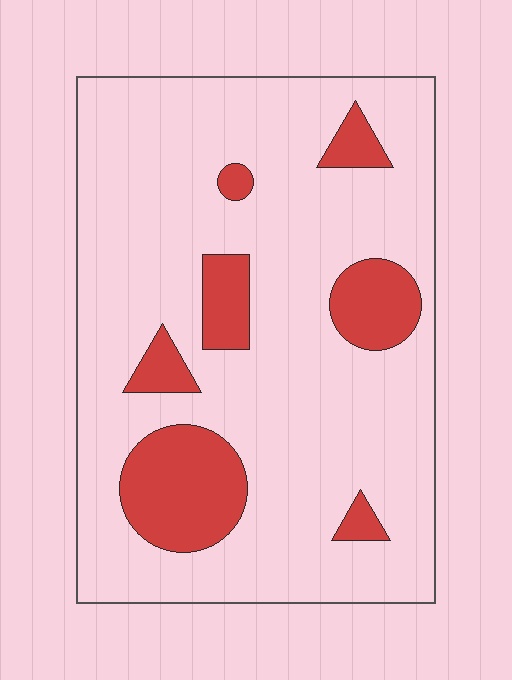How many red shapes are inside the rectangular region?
7.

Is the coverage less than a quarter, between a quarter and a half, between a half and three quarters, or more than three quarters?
Less than a quarter.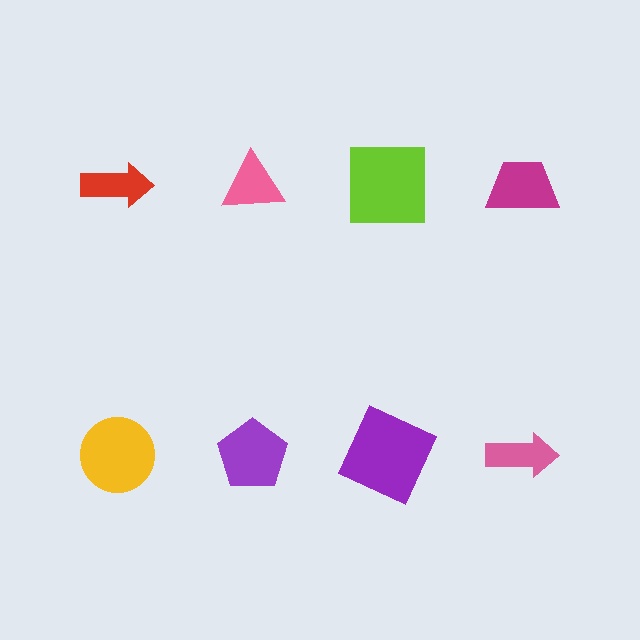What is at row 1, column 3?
A lime square.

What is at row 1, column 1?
A red arrow.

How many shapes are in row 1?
4 shapes.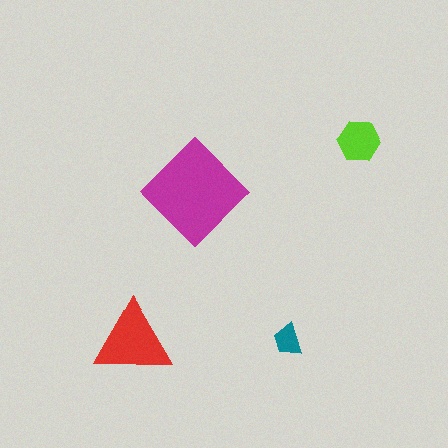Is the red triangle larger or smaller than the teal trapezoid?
Larger.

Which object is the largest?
The magenta diamond.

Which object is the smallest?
The teal trapezoid.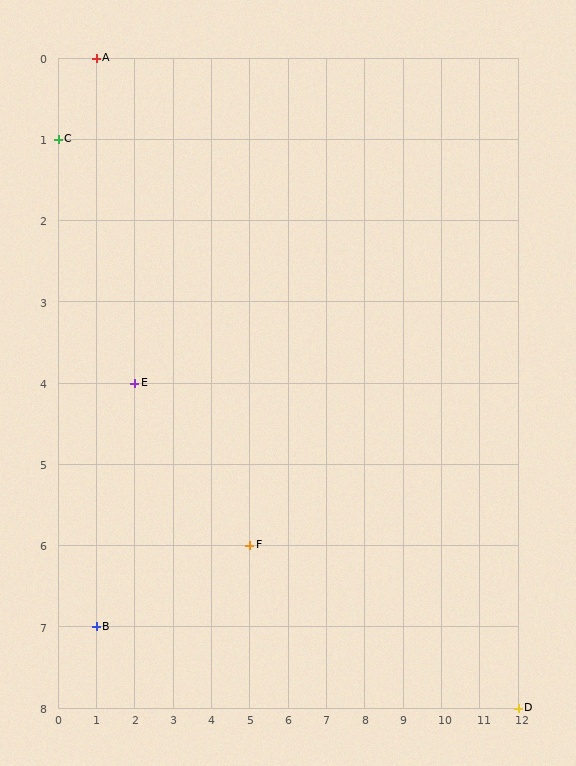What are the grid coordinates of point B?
Point B is at grid coordinates (1, 7).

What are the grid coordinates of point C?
Point C is at grid coordinates (0, 1).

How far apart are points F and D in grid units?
Points F and D are 7 columns and 2 rows apart (about 7.3 grid units diagonally).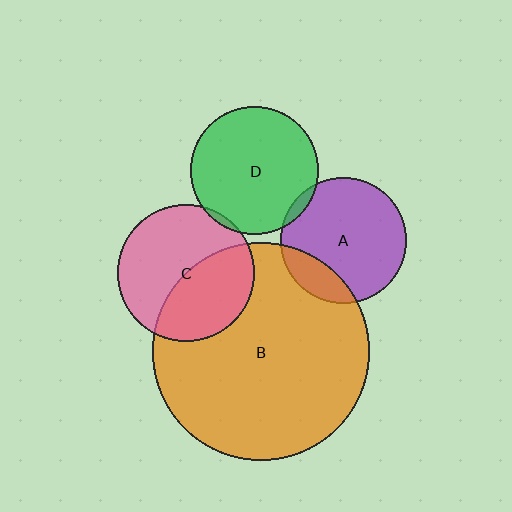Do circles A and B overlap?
Yes.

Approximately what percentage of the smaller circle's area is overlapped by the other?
Approximately 15%.